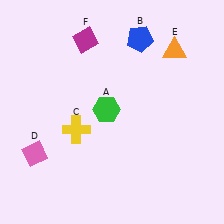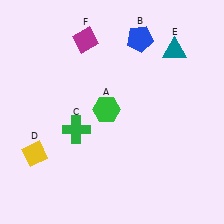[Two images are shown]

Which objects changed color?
C changed from yellow to green. D changed from pink to yellow. E changed from orange to teal.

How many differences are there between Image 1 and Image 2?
There are 3 differences between the two images.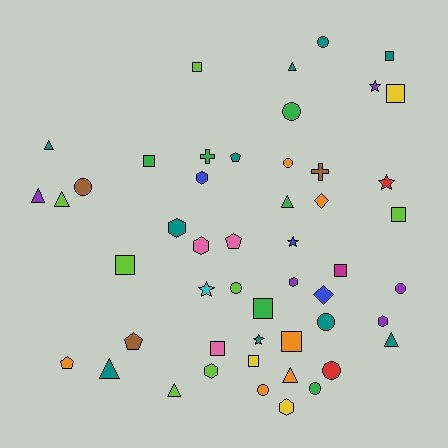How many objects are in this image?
There are 50 objects.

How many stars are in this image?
There are 5 stars.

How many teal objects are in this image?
There are 10 teal objects.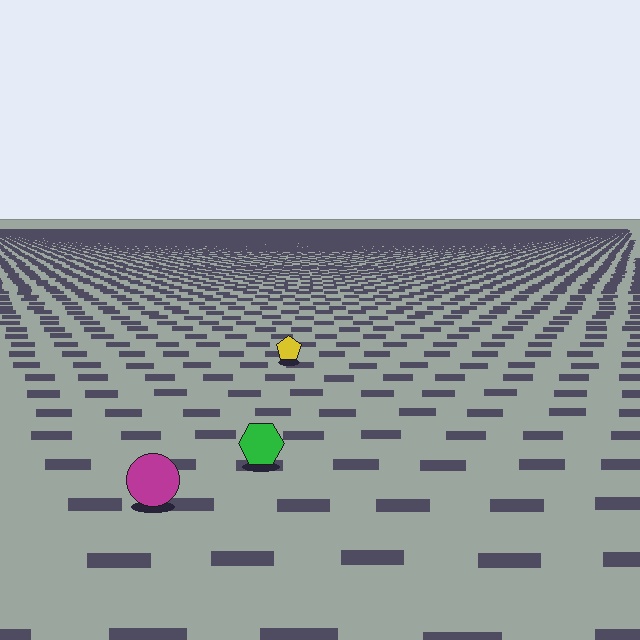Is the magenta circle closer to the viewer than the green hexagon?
Yes. The magenta circle is closer — you can tell from the texture gradient: the ground texture is coarser near it.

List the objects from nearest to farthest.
From nearest to farthest: the magenta circle, the green hexagon, the yellow pentagon.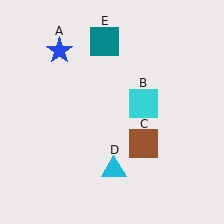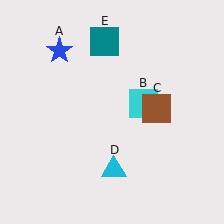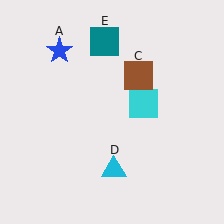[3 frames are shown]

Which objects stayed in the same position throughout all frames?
Blue star (object A) and cyan square (object B) and cyan triangle (object D) and teal square (object E) remained stationary.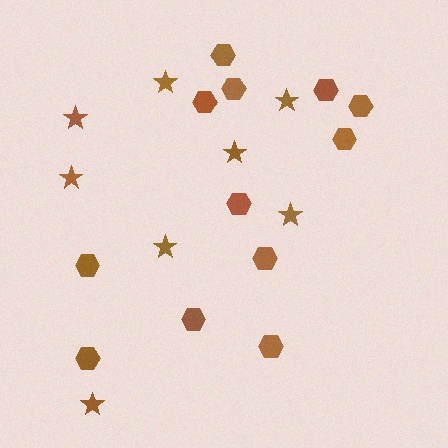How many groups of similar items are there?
There are 2 groups: one group of hexagons (12) and one group of stars (8).